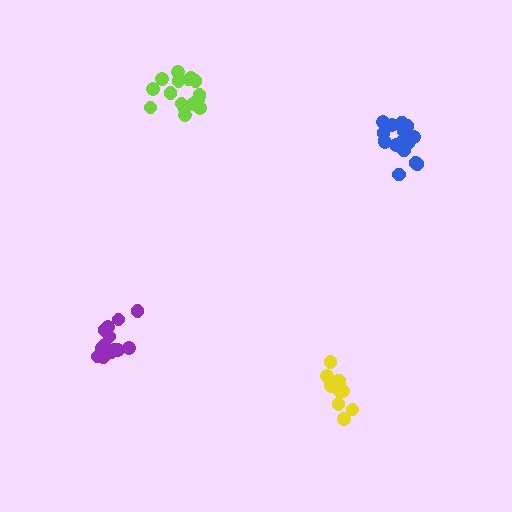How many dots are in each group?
Group 1: 15 dots, Group 2: 13 dots, Group 3: 16 dots, Group 4: 18 dots (62 total).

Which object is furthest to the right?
The blue cluster is rightmost.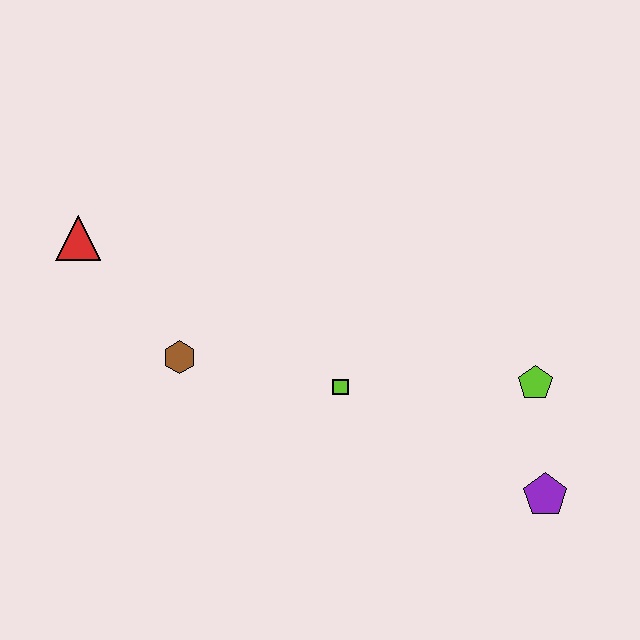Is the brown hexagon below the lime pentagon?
No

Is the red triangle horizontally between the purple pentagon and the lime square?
No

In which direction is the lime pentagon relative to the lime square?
The lime pentagon is to the right of the lime square.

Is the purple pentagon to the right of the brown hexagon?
Yes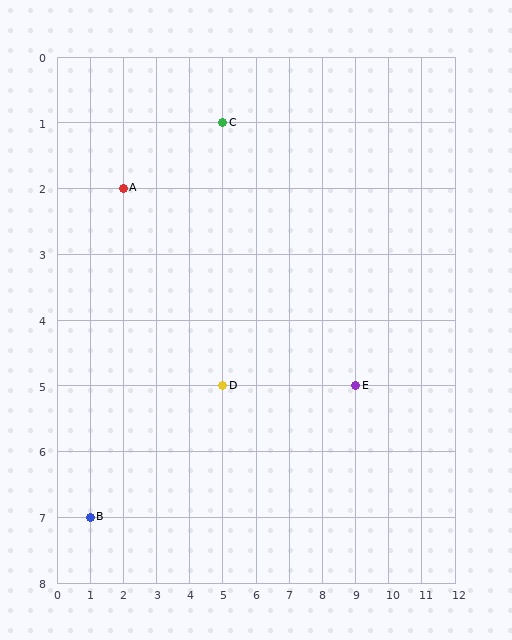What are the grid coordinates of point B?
Point B is at grid coordinates (1, 7).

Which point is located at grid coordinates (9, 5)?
Point E is at (9, 5).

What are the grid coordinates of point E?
Point E is at grid coordinates (9, 5).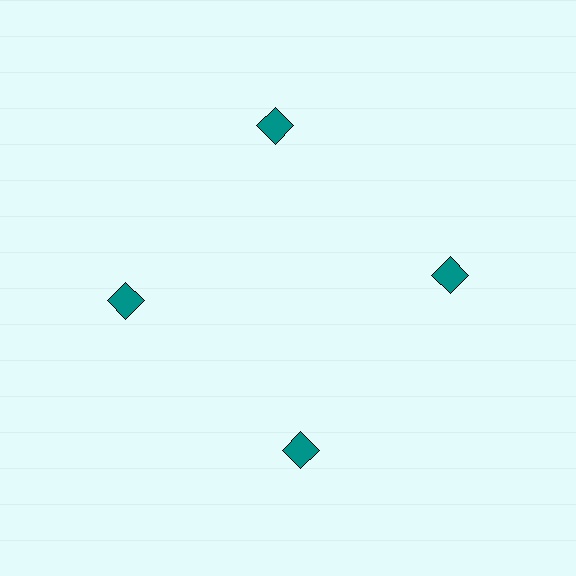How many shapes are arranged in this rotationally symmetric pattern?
There are 4 shapes, arranged in 4 groups of 1.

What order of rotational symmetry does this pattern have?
This pattern has 4-fold rotational symmetry.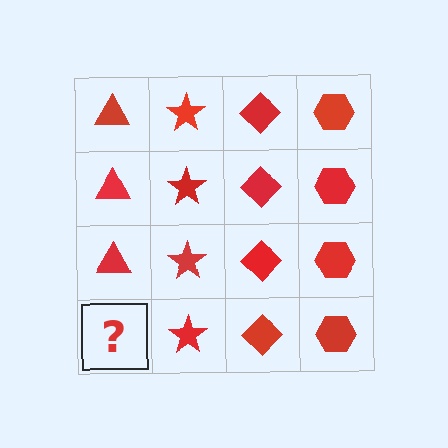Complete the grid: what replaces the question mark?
The question mark should be replaced with a red triangle.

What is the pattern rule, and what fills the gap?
The rule is that each column has a consistent shape. The gap should be filled with a red triangle.